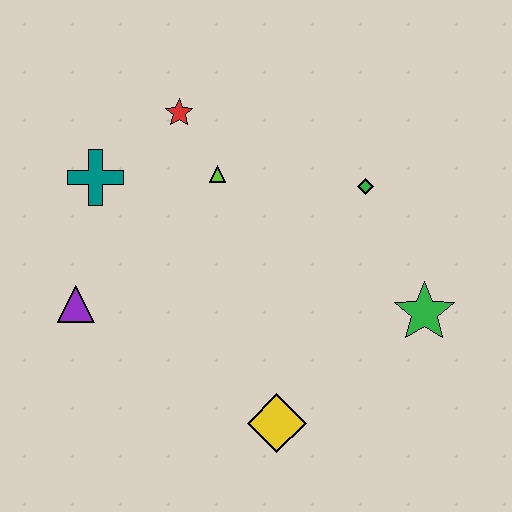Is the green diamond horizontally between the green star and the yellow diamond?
Yes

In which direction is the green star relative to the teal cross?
The green star is to the right of the teal cross.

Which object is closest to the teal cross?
The red star is closest to the teal cross.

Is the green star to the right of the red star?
Yes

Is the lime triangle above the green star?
Yes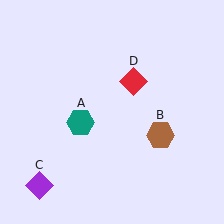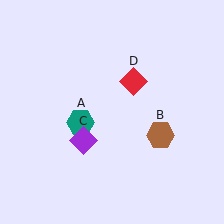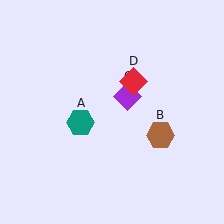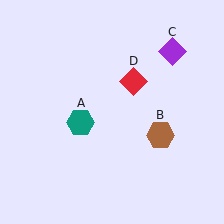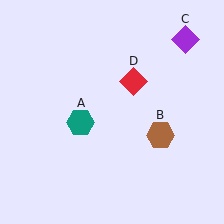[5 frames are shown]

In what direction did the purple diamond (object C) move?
The purple diamond (object C) moved up and to the right.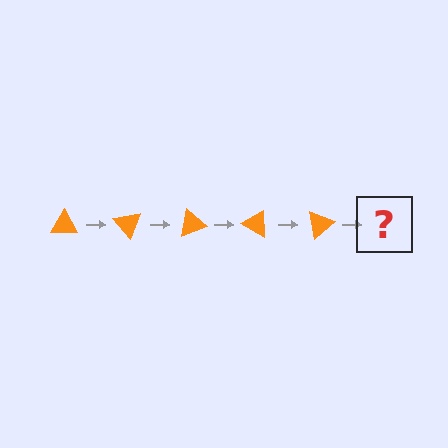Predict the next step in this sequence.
The next step is an orange triangle rotated 250 degrees.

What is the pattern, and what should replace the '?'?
The pattern is that the triangle rotates 50 degrees each step. The '?' should be an orange triangle rotated 250 degrees.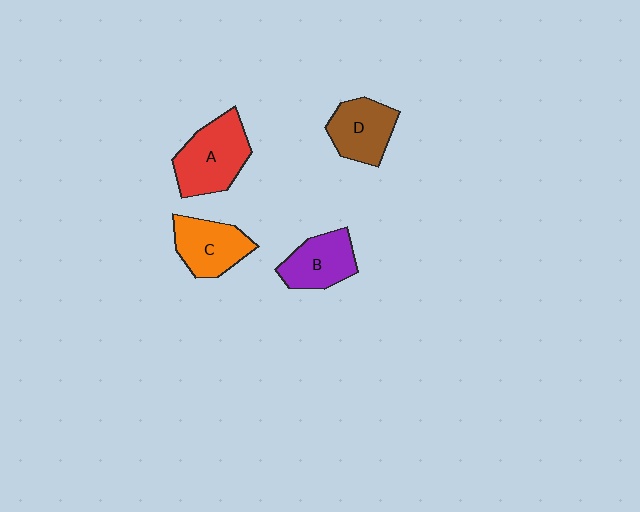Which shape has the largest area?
Shape A (red).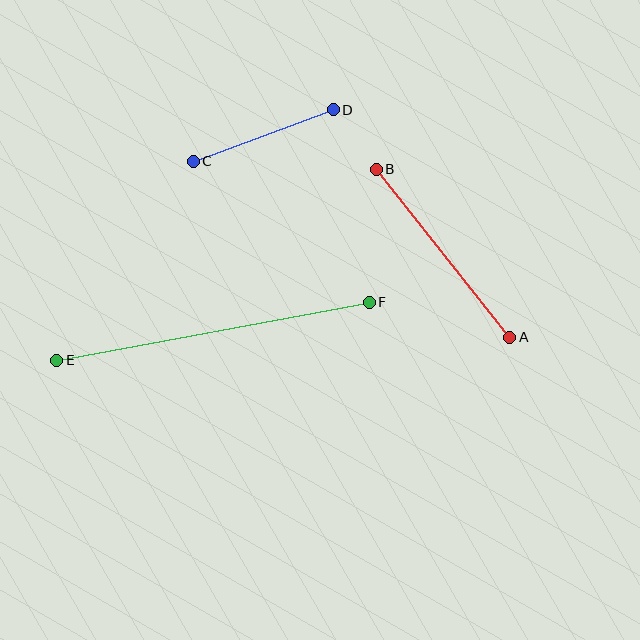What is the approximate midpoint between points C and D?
The midpoint is at approximately (263, 136) pixels.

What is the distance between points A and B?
The distance is approximately 214 pixels.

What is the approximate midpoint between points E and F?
The midpoint is at approximately (213, 331) pixels.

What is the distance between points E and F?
The distance is approximately 318 pixels.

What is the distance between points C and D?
The distance is approximately 149 pixels.